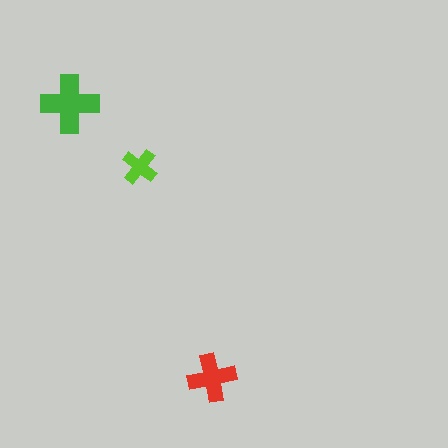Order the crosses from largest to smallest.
the green one, the red one, the lime one.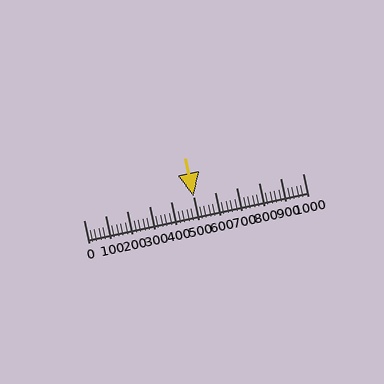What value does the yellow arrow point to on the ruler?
The yellow arrow points to approximately 500.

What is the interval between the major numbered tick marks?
The major tick marks are spaced 100 units apart.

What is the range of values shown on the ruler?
The ruler shows values from 0 to 1000.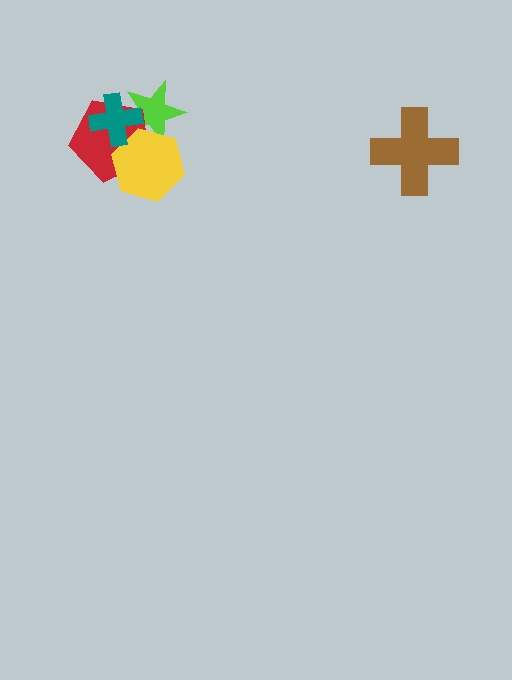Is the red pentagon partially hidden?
Yes, it is partially covered by another shape.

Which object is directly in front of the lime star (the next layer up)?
The red pentagon is directly in front of the lime star.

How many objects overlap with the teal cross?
3 objects overlap with the teal cross.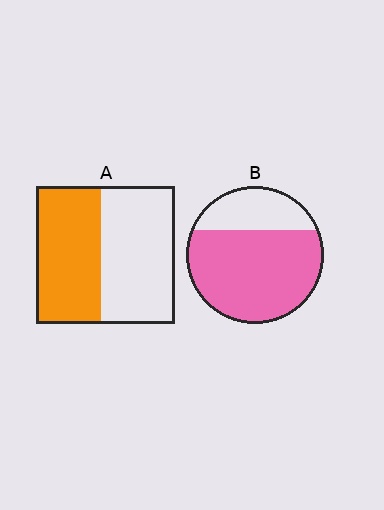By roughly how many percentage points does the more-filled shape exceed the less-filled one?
By roughly 25 percentage points (B over A).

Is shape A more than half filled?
Roughly half.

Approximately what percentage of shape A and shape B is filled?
A is approximately 45% and B is approximately 75%.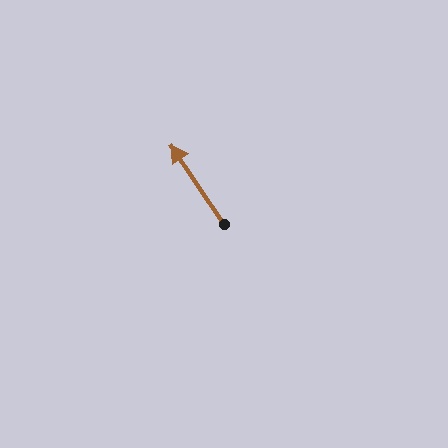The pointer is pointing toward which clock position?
Roughly 11 o'clock.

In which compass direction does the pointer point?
Northwest.